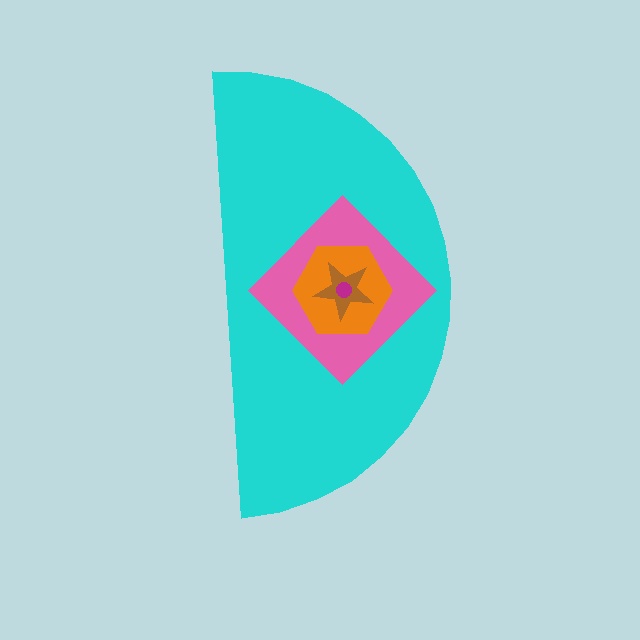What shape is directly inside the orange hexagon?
The brown star.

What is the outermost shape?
The cyan semicircle.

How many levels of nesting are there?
5.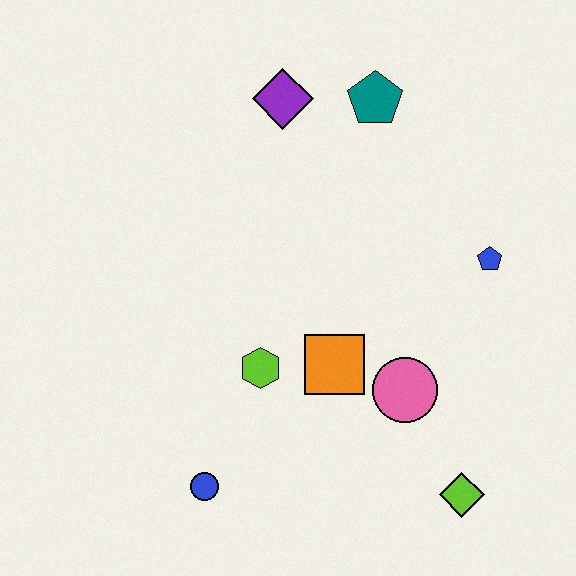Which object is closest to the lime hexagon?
The orange square is closest to the lime hexagon.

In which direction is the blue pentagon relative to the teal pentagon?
The blue pentagon is below the teal pentagon.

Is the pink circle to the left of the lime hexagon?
No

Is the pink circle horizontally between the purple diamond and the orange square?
No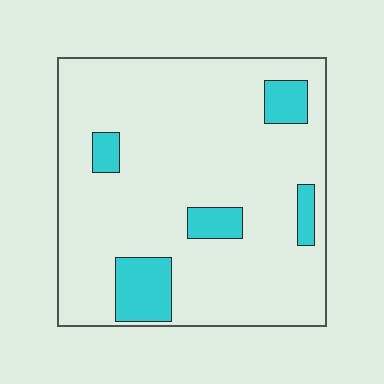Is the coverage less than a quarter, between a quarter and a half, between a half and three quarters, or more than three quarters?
Less than a quarter.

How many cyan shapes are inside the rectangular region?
5.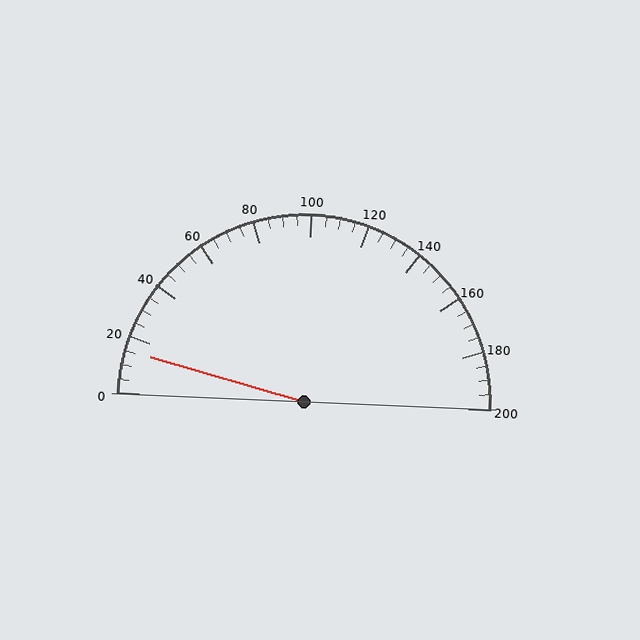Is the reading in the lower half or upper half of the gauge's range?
The reading is in the lower half of the range (0 to 200).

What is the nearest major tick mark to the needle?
The nearest major tick mark is 20.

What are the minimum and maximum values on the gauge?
The gauge ranges from 0 to 200.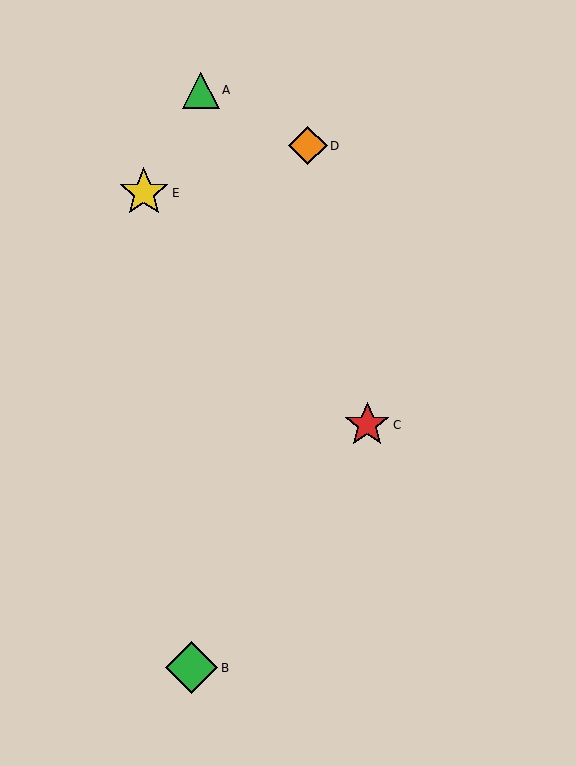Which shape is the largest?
The green diamond (labeled B) is the largest.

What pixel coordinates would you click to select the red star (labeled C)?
Click at (367, 425) to select the red star C.